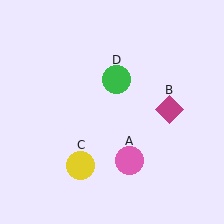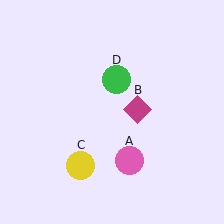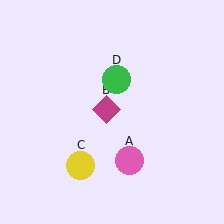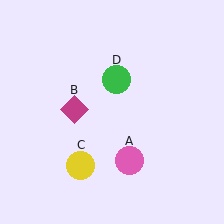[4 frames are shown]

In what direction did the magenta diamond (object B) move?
The magenta diamond (object B) moved left.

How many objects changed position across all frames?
1 object changed position: magenta diamond (object B).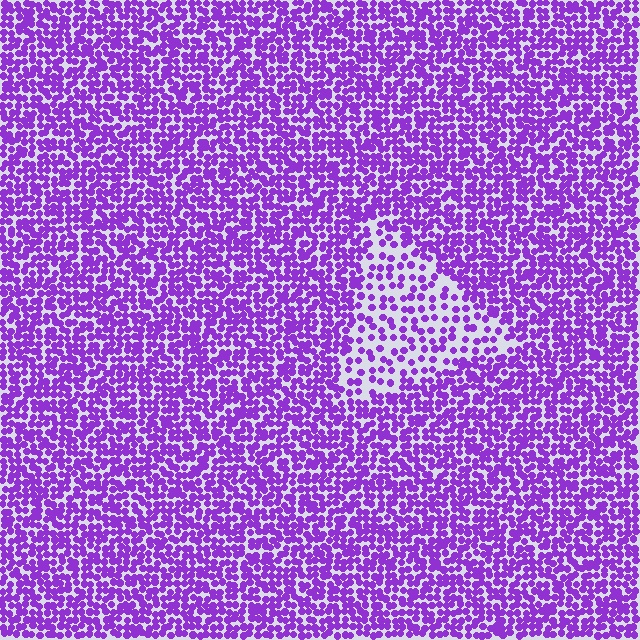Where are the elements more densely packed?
The elements are more densely packed outside the triangle boundary.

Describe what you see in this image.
The image contains small purple elements arranged at two different densities. A triangle-shaped region is visible where the elements are less densely packed than the surrounding area.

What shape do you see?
I see a triangle.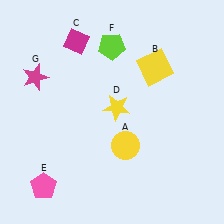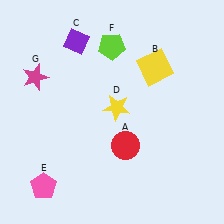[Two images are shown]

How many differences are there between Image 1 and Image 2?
There are 2 differences between the two images.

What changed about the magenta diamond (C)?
In Image 1, C is magenta. In Image 2, it changed to purple.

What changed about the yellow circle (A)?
In Image 1, A is yellow. In Image 2, it changed to red.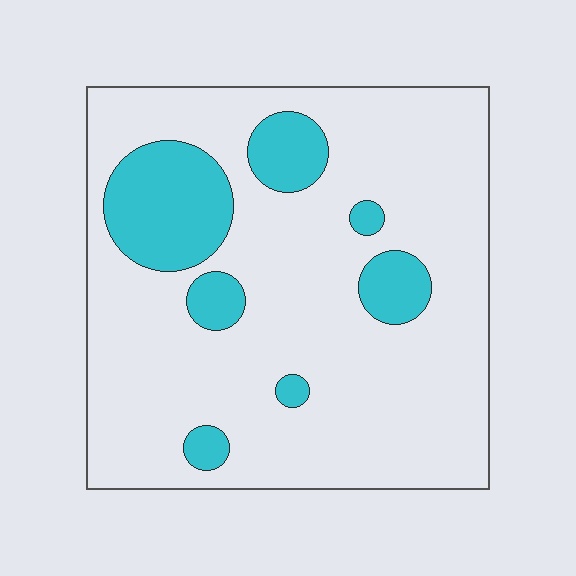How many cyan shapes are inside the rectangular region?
7.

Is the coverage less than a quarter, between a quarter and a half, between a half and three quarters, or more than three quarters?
Less than a quarter.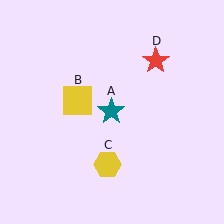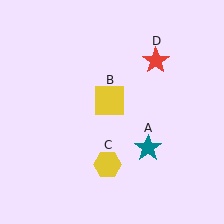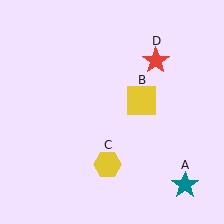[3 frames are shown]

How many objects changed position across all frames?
2 objects changed position: teal star (object A), yellow square (object B).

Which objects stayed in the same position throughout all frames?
Yellow hexagon (object C) and red star (object D) remained stationary.